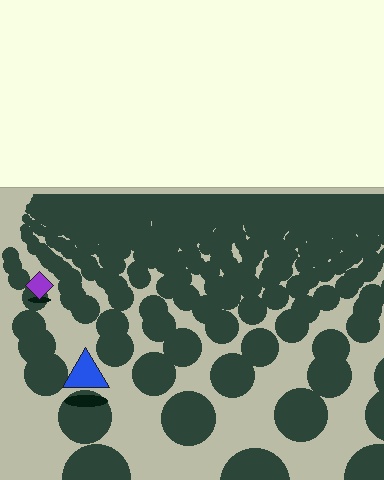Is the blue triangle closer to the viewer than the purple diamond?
Yes. The blue triangle is closer — you can tell from the texture gradient: the ground texture is coarser near it.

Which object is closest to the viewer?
The blue triangle is closest. The texture marks near it are larger and more spread out.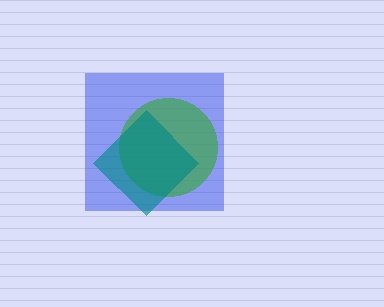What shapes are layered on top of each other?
The layered shapes are: a blue square, a green circle, a teal diamond.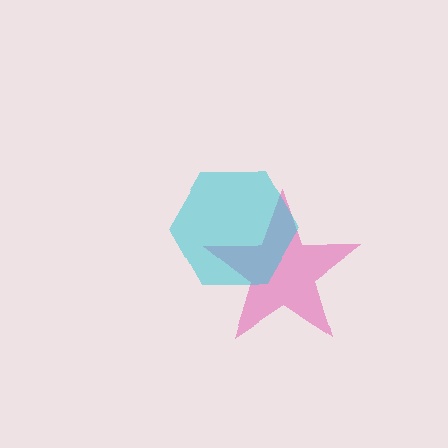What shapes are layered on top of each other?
The layered shapes are: a pink star, a cyan hexagon.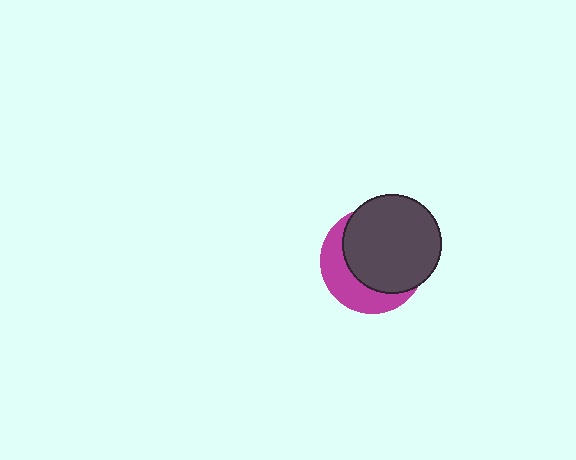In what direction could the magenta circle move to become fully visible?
The magenta circle could move toward the lower-left. That would shift it out from behind the dark gray circle entirely.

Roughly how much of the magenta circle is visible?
A small part of it is visible (roughly 35%).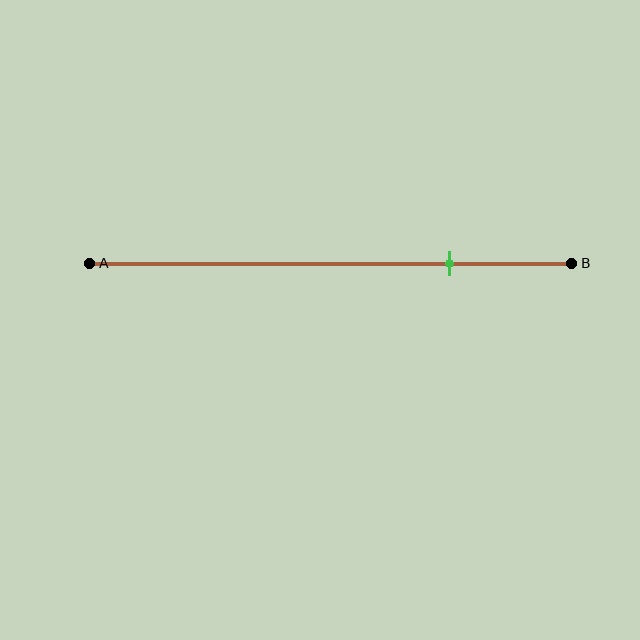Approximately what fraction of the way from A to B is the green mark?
The green mark is approximately 75% of the way from A to B.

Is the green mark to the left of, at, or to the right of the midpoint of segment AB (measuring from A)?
The green mark is to the right of the midpoint of segment AB.